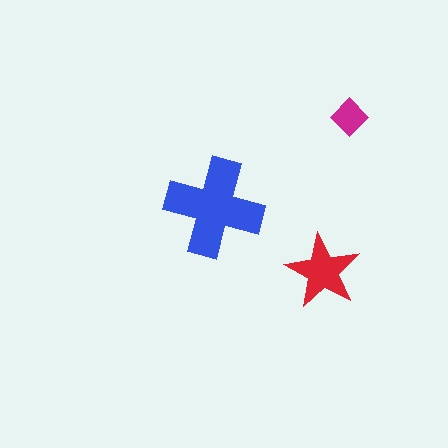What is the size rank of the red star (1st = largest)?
2nd.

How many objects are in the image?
There are 3 objects in the image.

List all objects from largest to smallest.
The blue cross, the red star, the magenta diamond.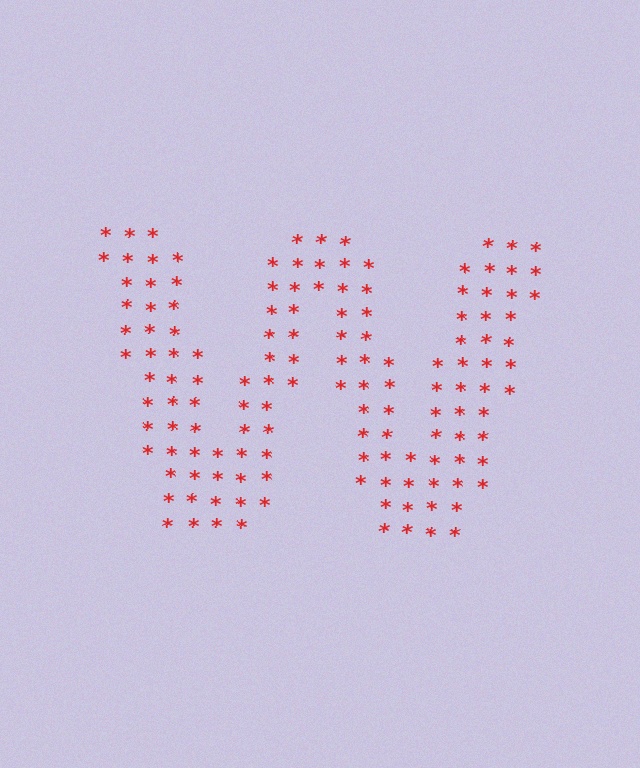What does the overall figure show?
The overall figure shows the letter W.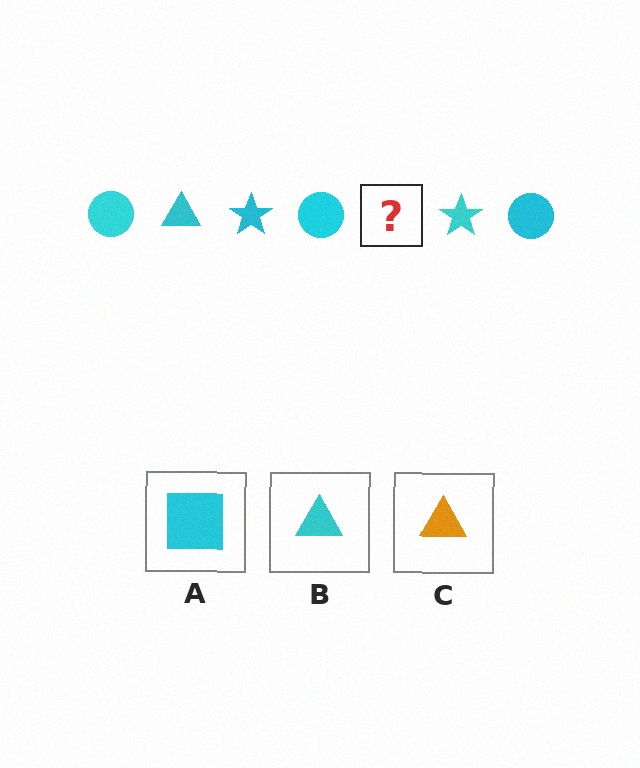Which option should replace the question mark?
Option B.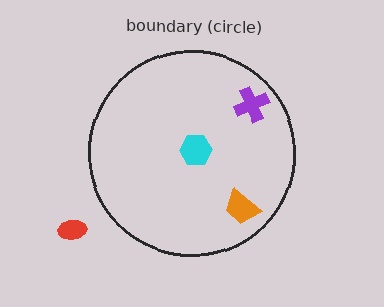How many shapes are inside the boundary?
3 inside, 1 outside.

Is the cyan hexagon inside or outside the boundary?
Inside.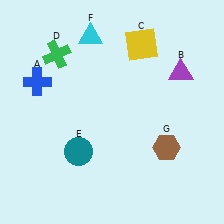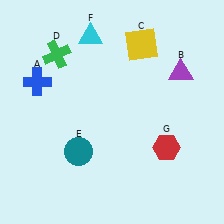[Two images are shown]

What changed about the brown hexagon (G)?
In Image 1, G is brown. In Image 2, it changed to red.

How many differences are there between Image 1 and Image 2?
There is 1 difference between the two images.